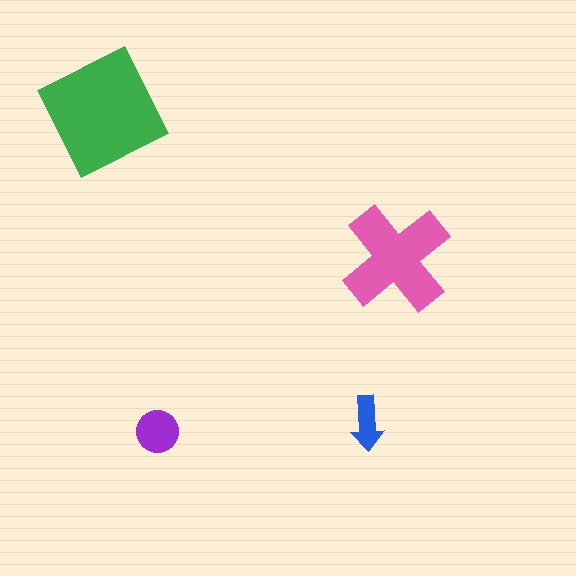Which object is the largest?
The green square.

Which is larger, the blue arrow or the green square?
The green square.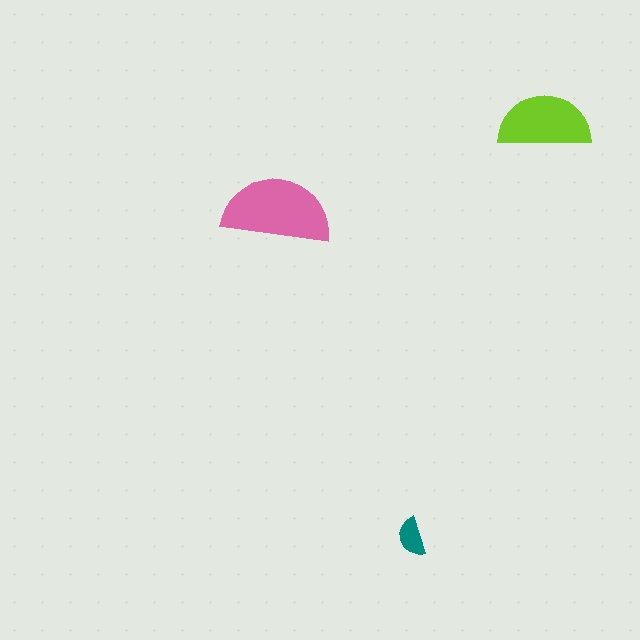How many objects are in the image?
There are 3 objects in the image.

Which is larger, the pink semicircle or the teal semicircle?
The pink one.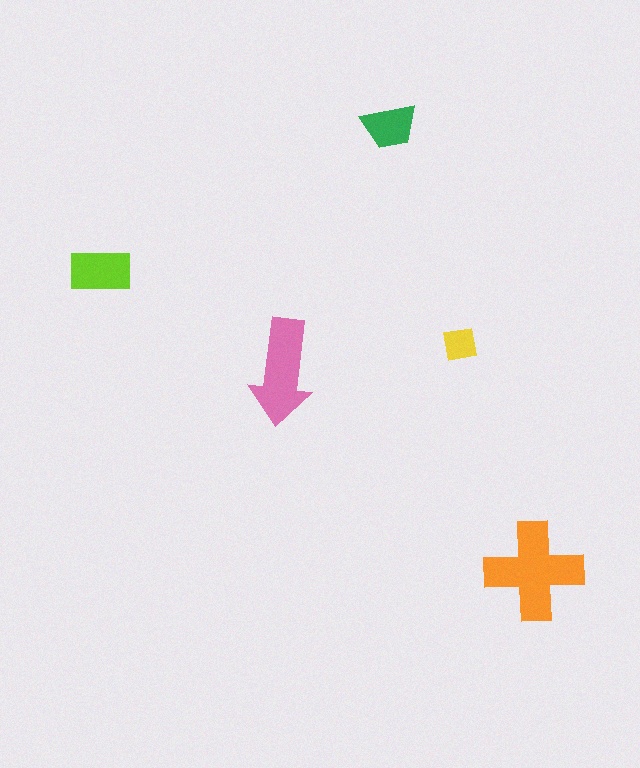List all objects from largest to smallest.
The orange cross, the pink arrow, the lime rectangle, the green trapezoid, the yellow square.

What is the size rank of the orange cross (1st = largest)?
1st.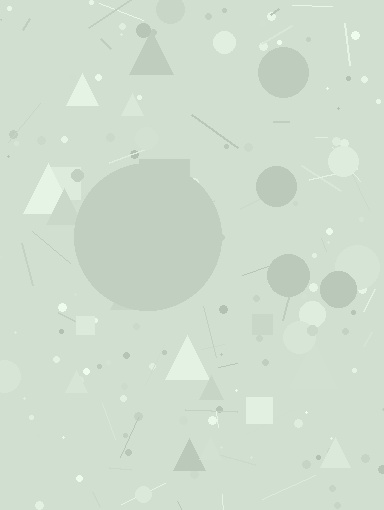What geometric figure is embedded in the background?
A circle is embedded in the background.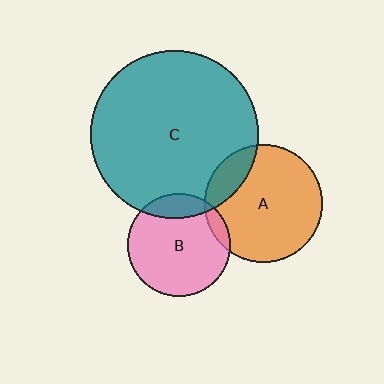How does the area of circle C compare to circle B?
Approximately 2.6 times.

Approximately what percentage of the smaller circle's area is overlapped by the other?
Approximately 15%.